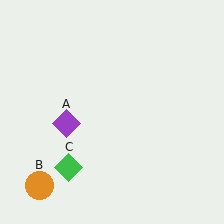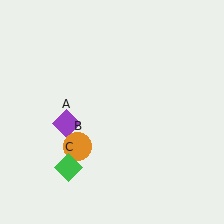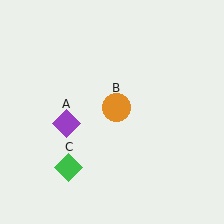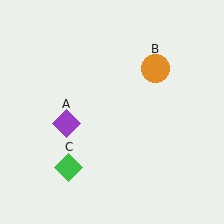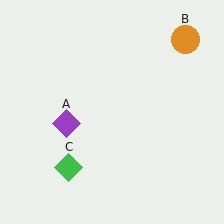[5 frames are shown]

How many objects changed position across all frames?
1 object changed position: orange circle (object B).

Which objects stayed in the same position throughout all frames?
Purple diamond (object A) and green diamond (object C) remained stationary.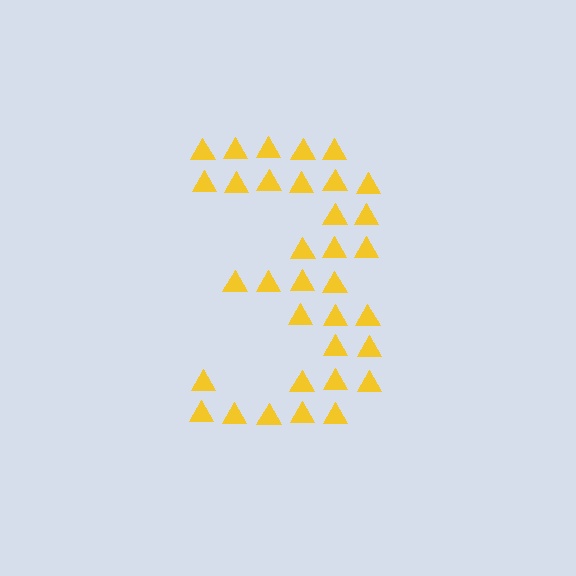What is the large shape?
The large shape is the digit 3.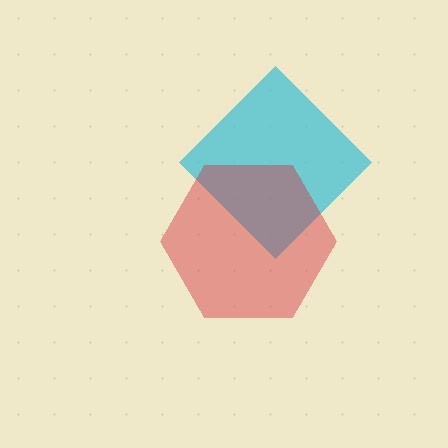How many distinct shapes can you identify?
There are 2 distinct shapes: a cyan diamond, a red hexagon.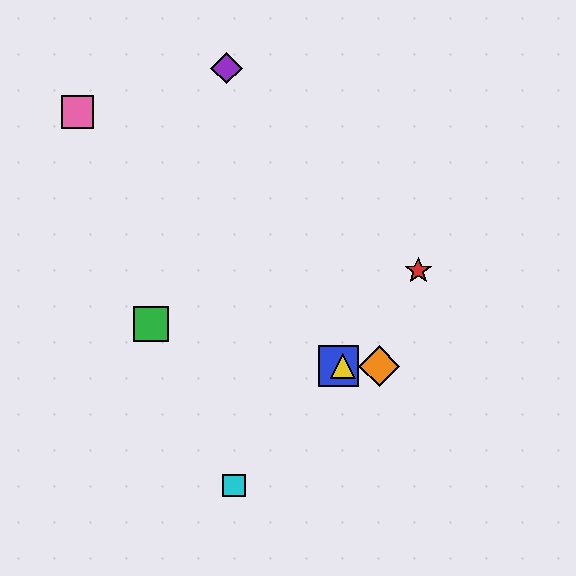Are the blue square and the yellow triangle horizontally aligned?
Yes, both are at y≈366.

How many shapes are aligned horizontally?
3 shapes (the blue square, the yellow triangle, the orange diamond) are aligned horizontally.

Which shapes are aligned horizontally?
The blue square, the yellow triangle, the orange diamond are aligned horizontally.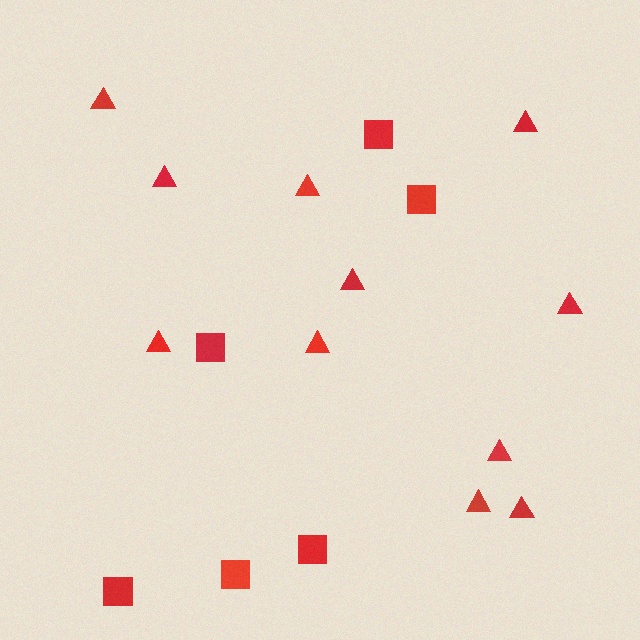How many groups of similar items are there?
There are 2 groups: one group of triangles (11) and one group of squares (6).